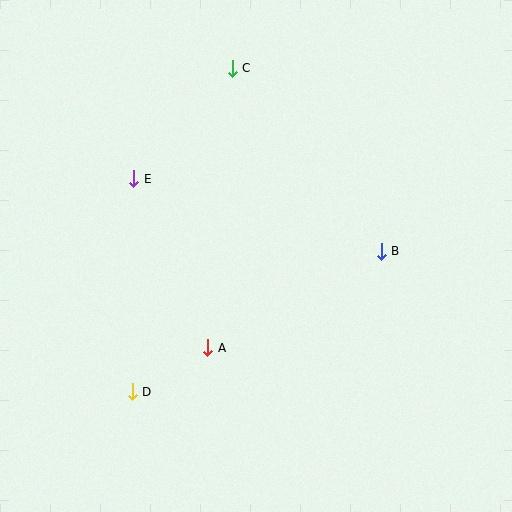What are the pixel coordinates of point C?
Point C is at (232, 68).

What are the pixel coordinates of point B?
Point B is at (381, 251).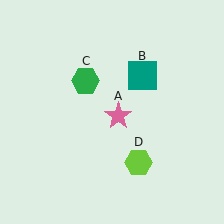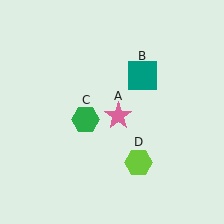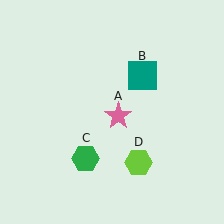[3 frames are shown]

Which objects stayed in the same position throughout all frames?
Pink star (object A) and teal square (object B) and lime hexagon (object D) remained stationary.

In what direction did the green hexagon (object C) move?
The green hexagon (object C) moved down.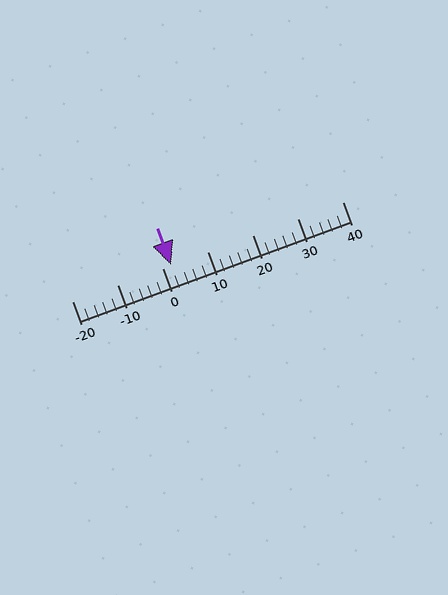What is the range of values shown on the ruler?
The ruler shows values from -20 to 40.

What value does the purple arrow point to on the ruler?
The purple arrow points to approximately 2.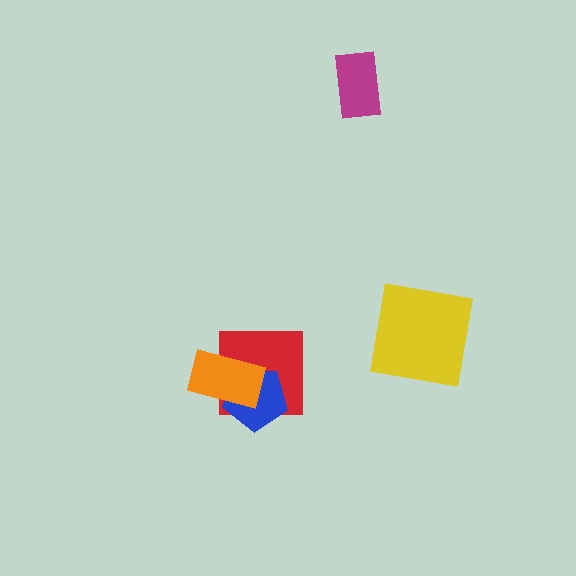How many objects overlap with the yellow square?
0 objects overlap with the yellow square.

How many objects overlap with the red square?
2 objects overlap with the red square.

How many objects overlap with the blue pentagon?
2 objects overlap with the blue pentagon.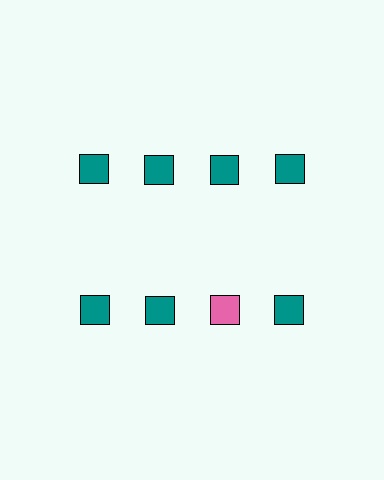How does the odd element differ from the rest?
It has a different color: pink instead of teal.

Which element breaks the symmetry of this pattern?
The pink square in the second row, center column breaks the symmetry. All other shapes are teal squares.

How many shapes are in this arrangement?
There are 8 shapes arranged in a grid pattern.